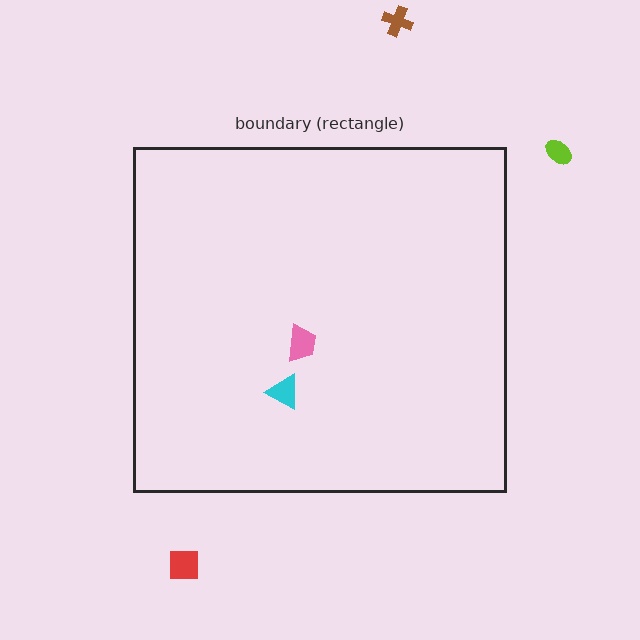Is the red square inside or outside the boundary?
Outside.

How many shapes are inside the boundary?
2 inside, 3 outside.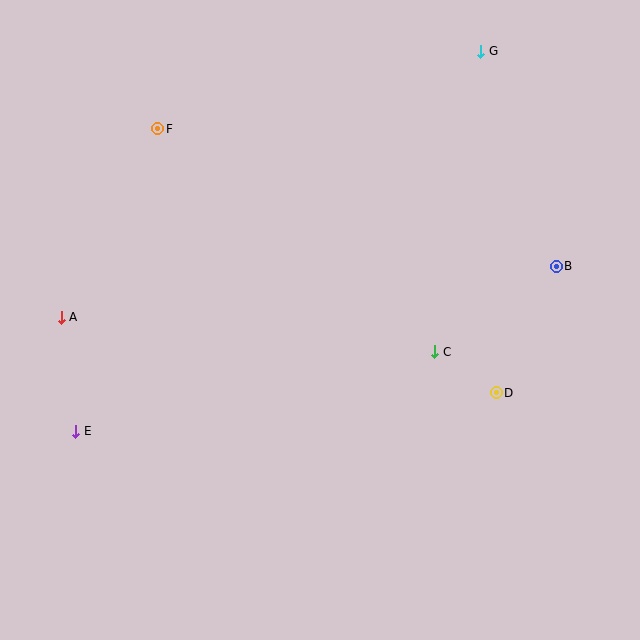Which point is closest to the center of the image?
Point C at (435, 352) is closest to the center.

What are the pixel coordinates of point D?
Point D is at (496, 393).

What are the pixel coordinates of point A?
Point A is at (61, 317).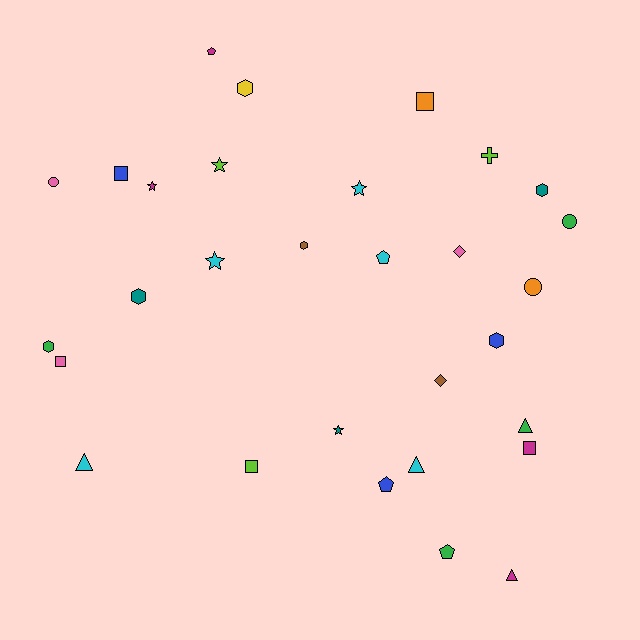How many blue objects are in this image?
There are 3 blue objects.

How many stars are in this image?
There are 5 stars.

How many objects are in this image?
There are 30 objects.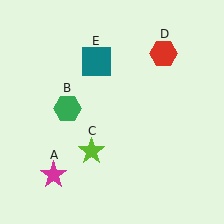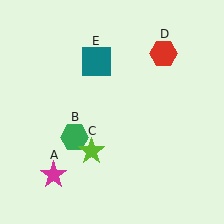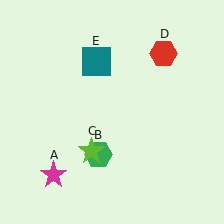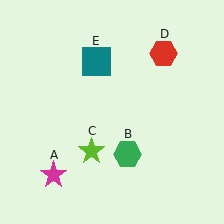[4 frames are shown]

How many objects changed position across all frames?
1 object changed position: green hexagon (object B).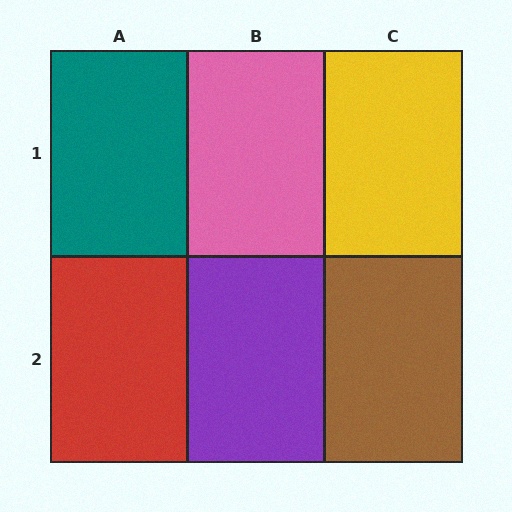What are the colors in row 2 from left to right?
Red, purple, brown.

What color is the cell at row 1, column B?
Pink.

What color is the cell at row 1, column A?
Teal.